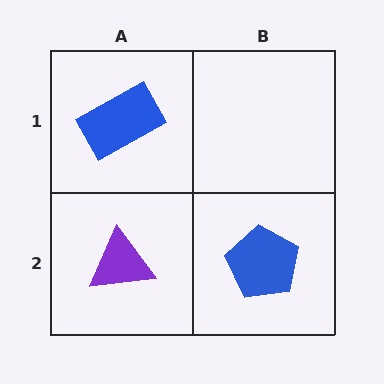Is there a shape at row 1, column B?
No, that cell is empty.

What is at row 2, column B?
A blue pentagon.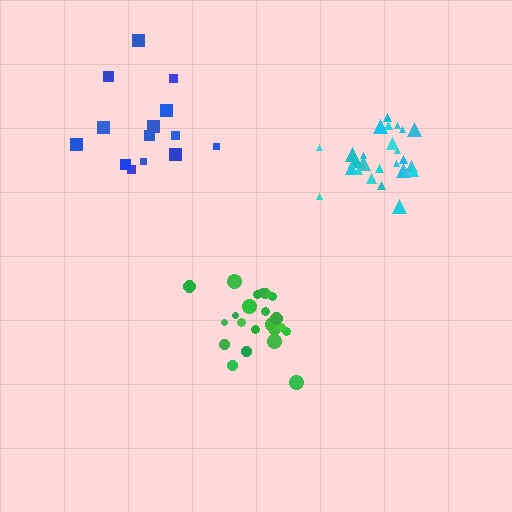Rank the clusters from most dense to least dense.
cyan, green, blue.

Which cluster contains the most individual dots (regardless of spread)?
Cyan (26).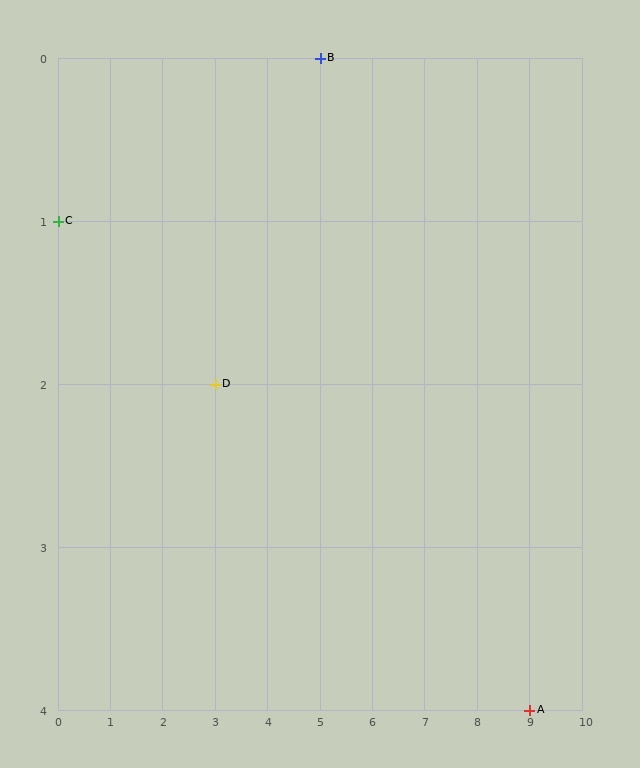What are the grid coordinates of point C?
Point C is at grid coordinates (0, 1).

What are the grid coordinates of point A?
Point A is at grid coordinates (9, 4).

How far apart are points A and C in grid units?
Points A and C are 9 columns and 3 rows apart (about 9.5 grid units diagonally).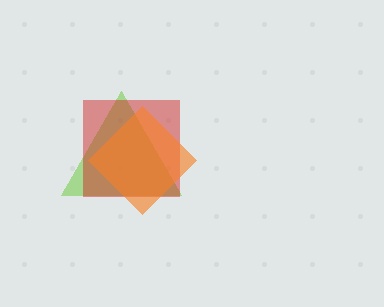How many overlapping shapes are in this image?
There are 3 overlapping shapes in the image.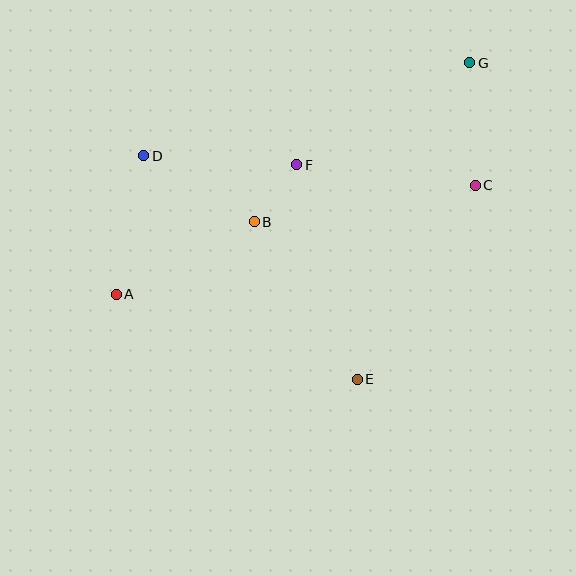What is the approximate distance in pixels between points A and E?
The distance between A and E is approximately 256 pixels.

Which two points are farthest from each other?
Points A and G are farthest from each other.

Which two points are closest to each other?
Points B and F are closest to each other.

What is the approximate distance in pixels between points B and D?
The distance between B and D is approximately 129 pixels.